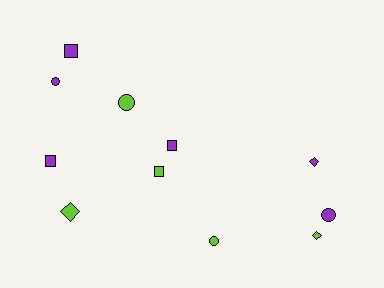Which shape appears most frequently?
Circle, with 4 objects.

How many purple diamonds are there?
There is 1 purple diamond.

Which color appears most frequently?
Purple, with 6 objects.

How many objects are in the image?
There are 11 objects.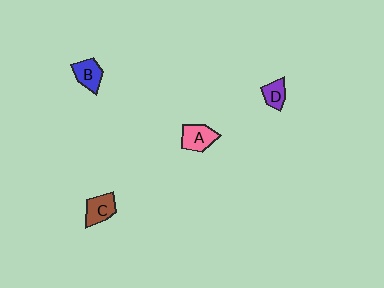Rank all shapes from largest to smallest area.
From largest to smallest: A (pink), C (brown), B (blue), D (purple).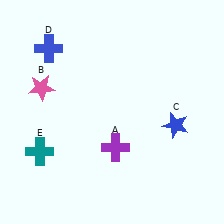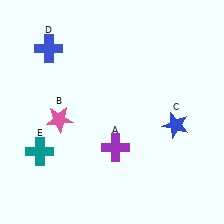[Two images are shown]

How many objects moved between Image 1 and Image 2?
1 object moved between the two images.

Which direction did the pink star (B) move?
The pink star (B) moved down.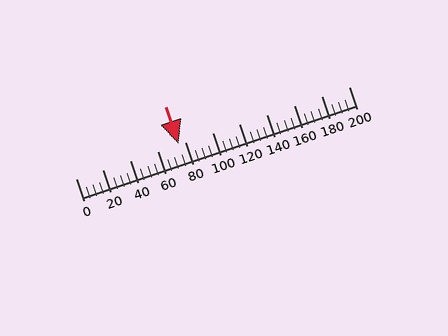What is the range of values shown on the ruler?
The ruler shows values from 0 to 200.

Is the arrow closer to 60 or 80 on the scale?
The arrow is closer to 80.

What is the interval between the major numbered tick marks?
The major tick marks are spaced 20 units apart.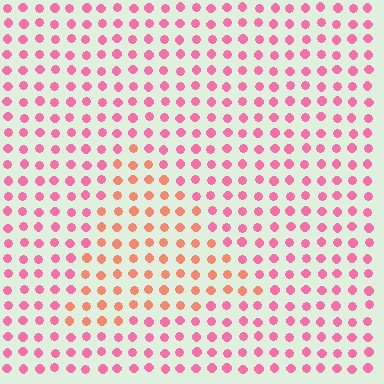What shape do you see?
I see a triangle.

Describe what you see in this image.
The image is filled with small pink elements in a uniform arrangement. A triangle-shaped region is visible where the elements are tinted to a slightly different hue, forming a subtle color boundary.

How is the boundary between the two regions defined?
The boundary is defined purely by a slight shift in hue (about 36 degrees). Spacing, size, and orientation are identical on both sides.